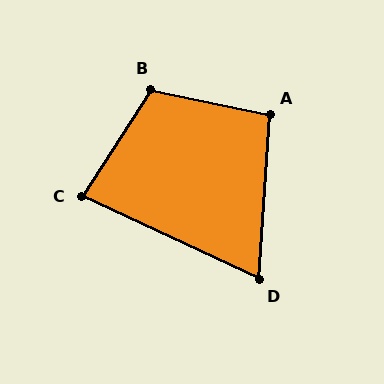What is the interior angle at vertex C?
Approximately 82 degrees (acute).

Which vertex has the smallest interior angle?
D, at approximately 69 degrees.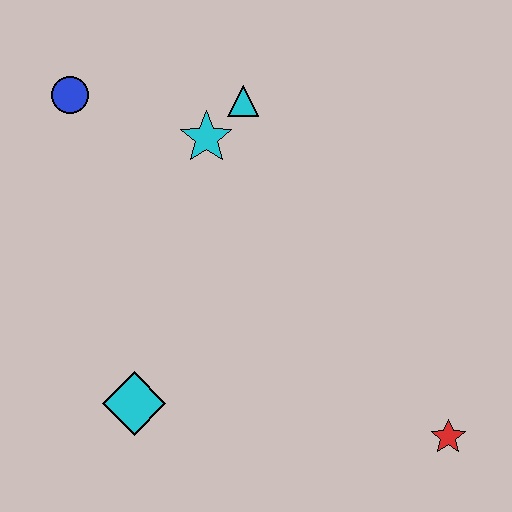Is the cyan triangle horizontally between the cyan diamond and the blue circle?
No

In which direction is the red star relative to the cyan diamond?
The red star is to the right of the cyan diamond.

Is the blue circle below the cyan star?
No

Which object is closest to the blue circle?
The cyan star is closest to the blue circle.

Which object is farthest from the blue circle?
The red star is farthest from the blue circle.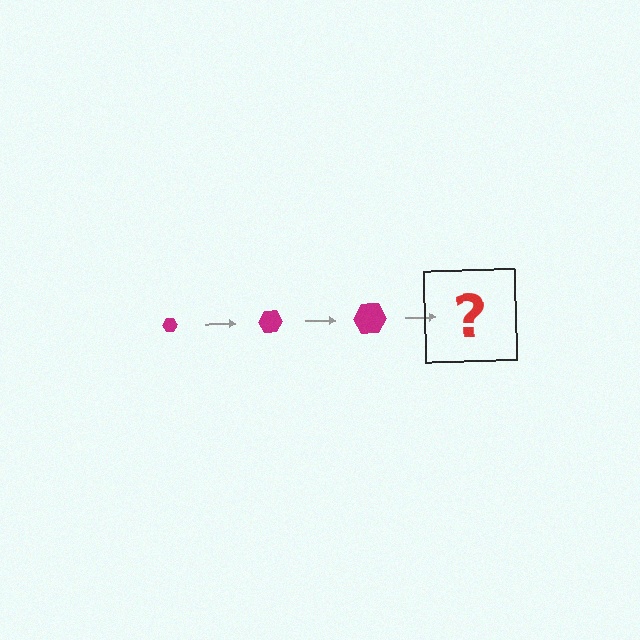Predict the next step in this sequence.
The next step is a magenta hexagon, larger than the previous one.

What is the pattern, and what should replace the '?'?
The pattern is that the hexagon gets progressively larger each step. The '?' should be a magenta hexagon, larger than the previous one.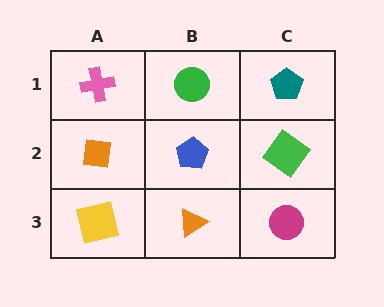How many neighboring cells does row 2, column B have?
4.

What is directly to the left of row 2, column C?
A blue pentagon.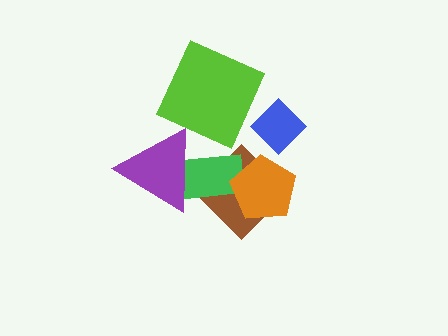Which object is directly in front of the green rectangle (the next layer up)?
The orange pentagon is directly in front of the green rectangle.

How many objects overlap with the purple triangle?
2 objects overlap with the purple triangle.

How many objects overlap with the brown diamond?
3 objects overlap with the brown diamond.